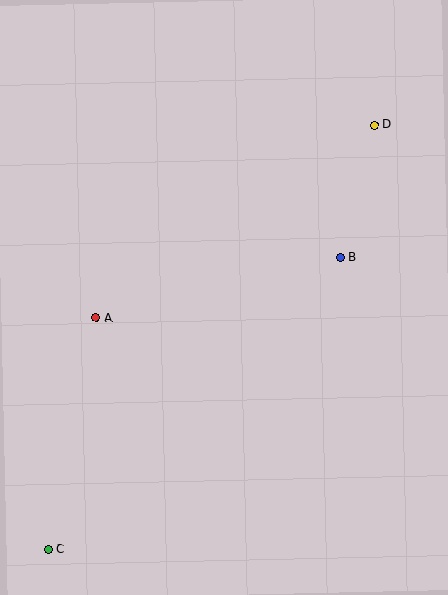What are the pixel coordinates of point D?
Point D is at (375, 125).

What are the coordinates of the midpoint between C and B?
The midpoint between C and B is at (194, 403).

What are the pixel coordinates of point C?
Point C is at (48, 549).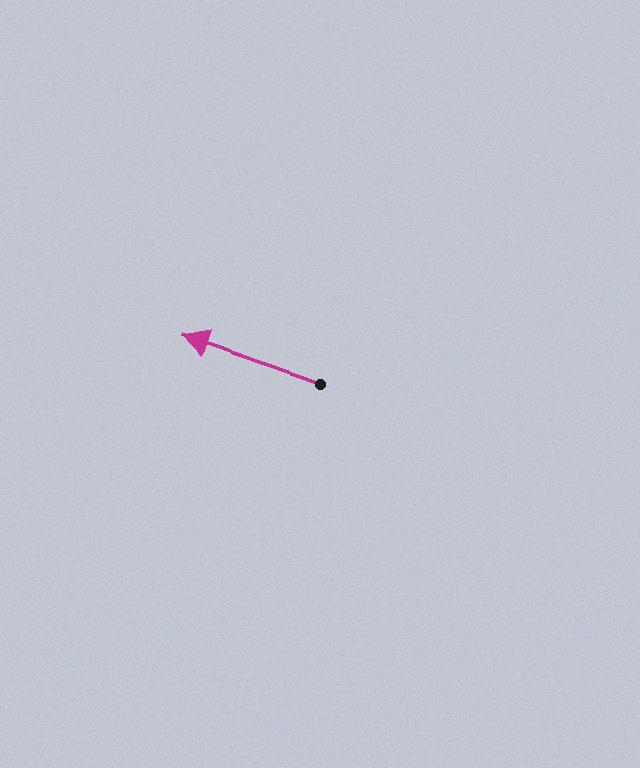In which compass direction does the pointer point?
West.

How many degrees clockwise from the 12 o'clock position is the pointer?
Approximately 289 degrees.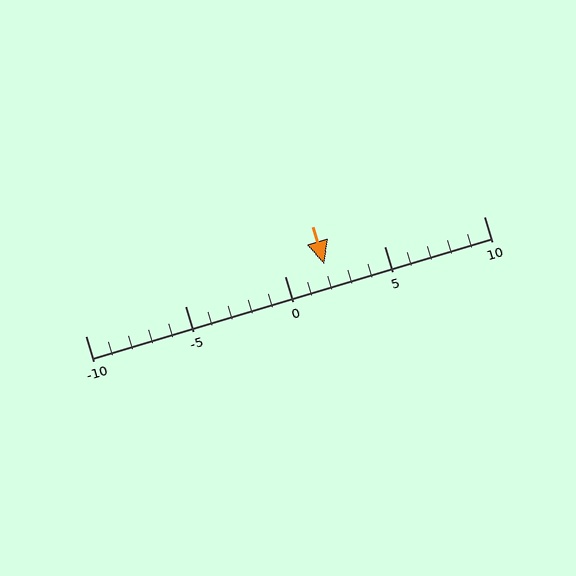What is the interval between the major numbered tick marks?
The major tick marks are spaced 5 units apart.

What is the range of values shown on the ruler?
The ruler shows values from -10 to 10.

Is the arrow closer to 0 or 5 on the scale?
The arrow is closer to 0.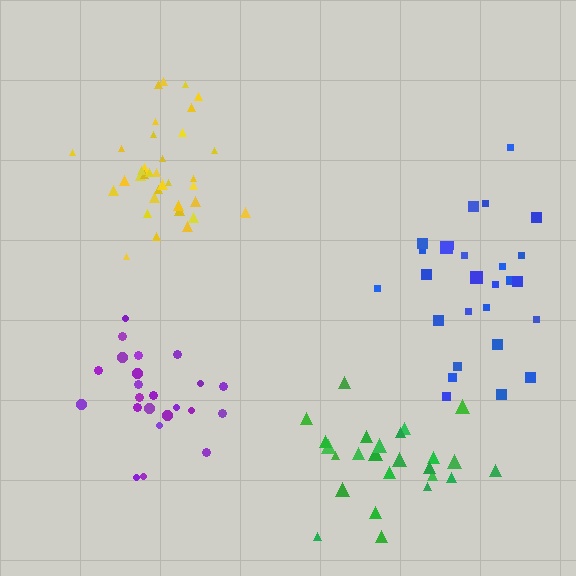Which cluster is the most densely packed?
Yellow.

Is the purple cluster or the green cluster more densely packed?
Green.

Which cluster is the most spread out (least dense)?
Blue.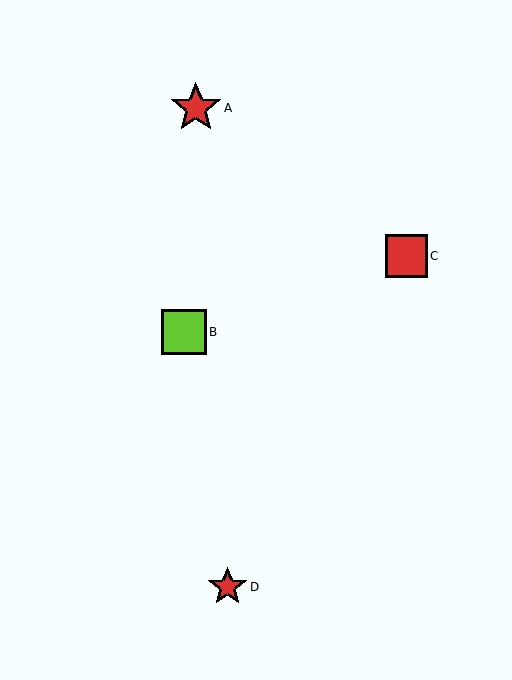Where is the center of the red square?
The center of the red square is at (406, 256).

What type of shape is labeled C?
Shape C is a red square.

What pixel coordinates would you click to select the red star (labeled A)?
Click at (196, 108) to select the red star A.